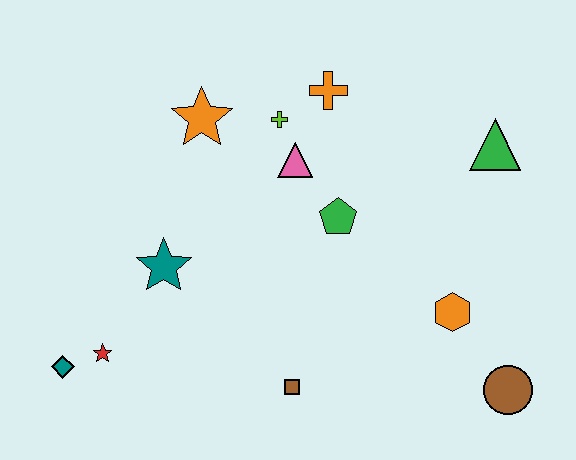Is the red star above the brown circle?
Yes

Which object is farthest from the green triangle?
The teal diamond is farthest from the green triangle.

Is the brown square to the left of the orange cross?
Yes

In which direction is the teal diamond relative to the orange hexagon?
The teal diamond is to the left of the orange hexagon.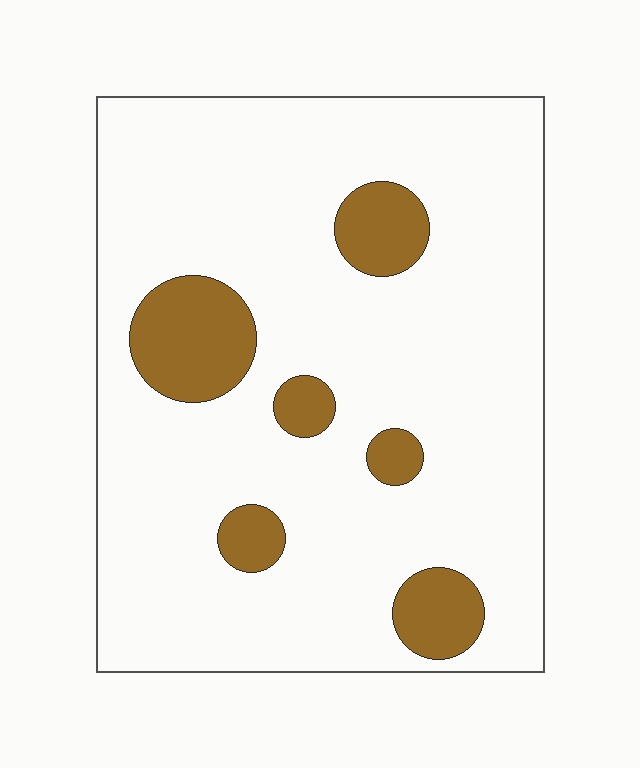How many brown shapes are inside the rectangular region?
6.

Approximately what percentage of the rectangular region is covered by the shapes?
Approximately 15%.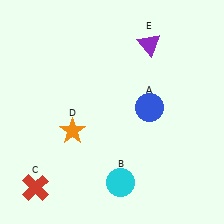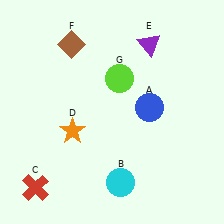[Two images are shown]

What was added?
A brown diamond (F), a lime circle (G) were added in Image 2.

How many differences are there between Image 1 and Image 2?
There are 2 differences between the two images.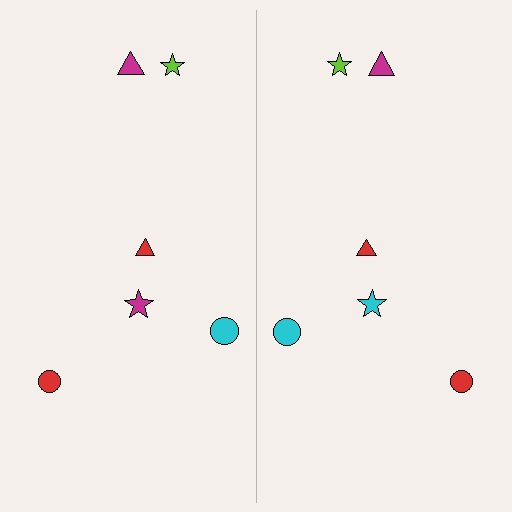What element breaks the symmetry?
The cyan star on the right side breaks the symmetry — its mirror counterpart is magenta.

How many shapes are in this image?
There are 12 shapes in this image.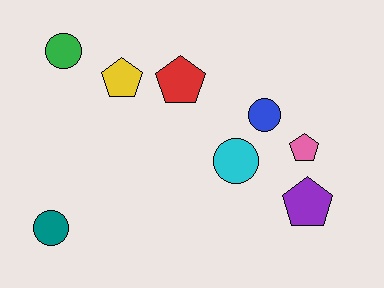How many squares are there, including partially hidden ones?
There are no squares.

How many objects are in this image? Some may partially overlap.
There are 8 objects.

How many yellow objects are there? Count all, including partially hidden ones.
There is 1 yellow object.